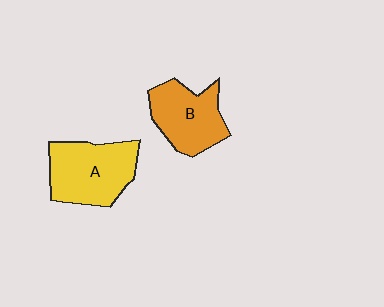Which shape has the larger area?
Shape A (yellow).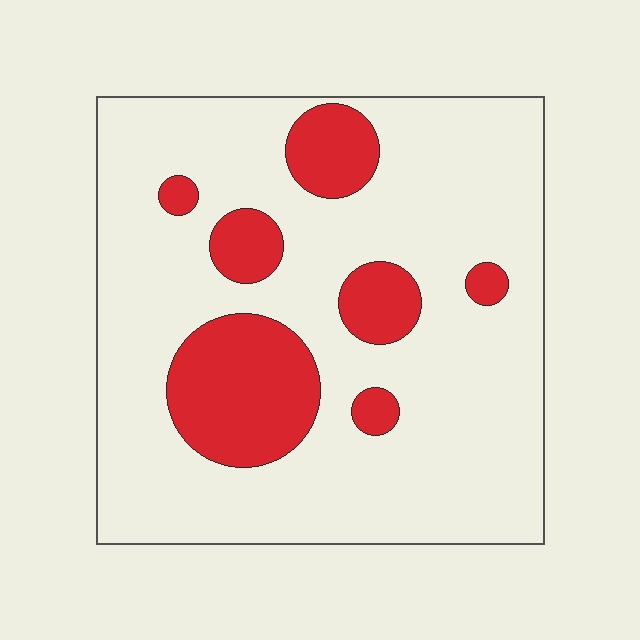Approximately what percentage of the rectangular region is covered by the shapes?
Approximately 20%.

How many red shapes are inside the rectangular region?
7.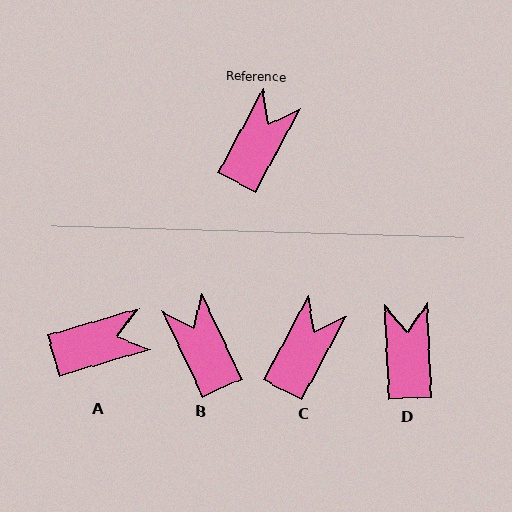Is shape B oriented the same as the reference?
No, it is off by about 53 degrees.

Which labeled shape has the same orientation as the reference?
C.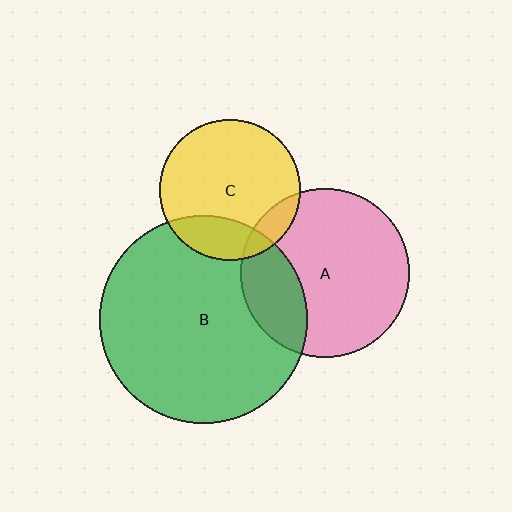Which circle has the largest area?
Circle B (green).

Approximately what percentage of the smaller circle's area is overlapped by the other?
Approximately 10%.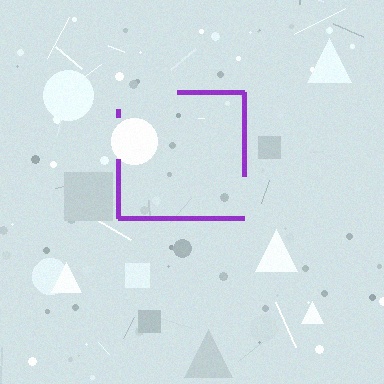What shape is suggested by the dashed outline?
The dashed outline suggests a square.